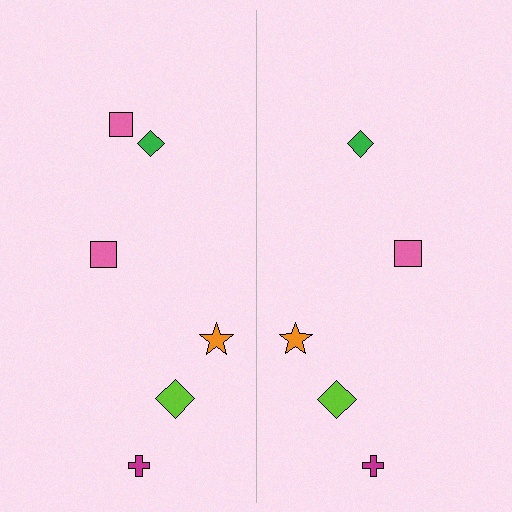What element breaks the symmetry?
A pink square is missing from the right side.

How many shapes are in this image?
There are 11 shapes in this image.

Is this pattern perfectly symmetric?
No, the pattern is not perfectly symmetric. A pink square is missing from the right side.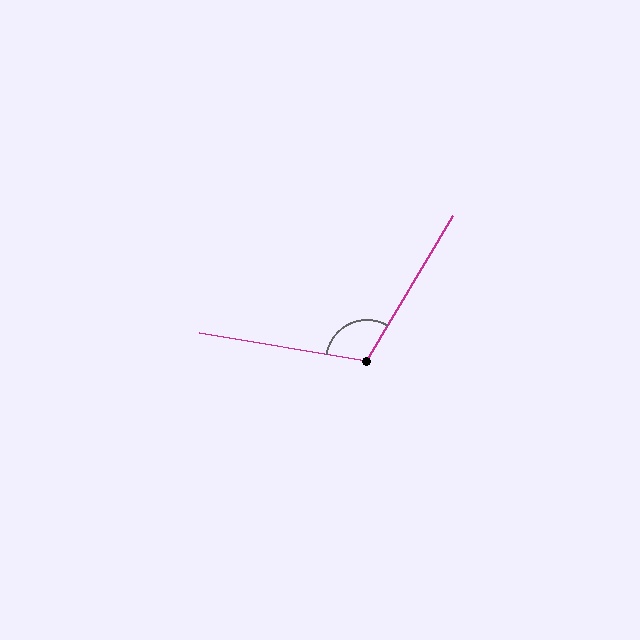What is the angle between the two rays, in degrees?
Approximately 111 degrees.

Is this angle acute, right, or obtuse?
It is obtuse.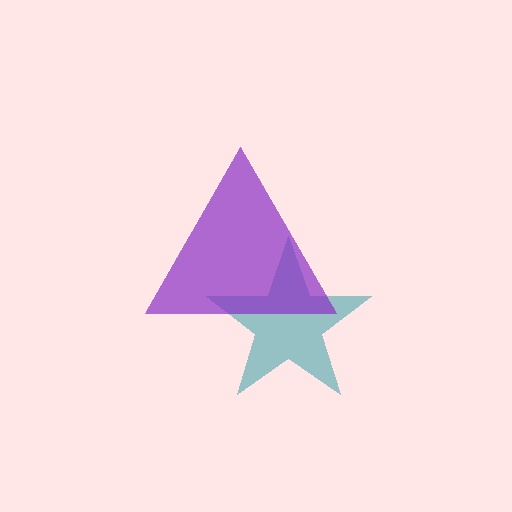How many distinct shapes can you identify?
There are 2 distinct shapes: a teal star, a purple triangle.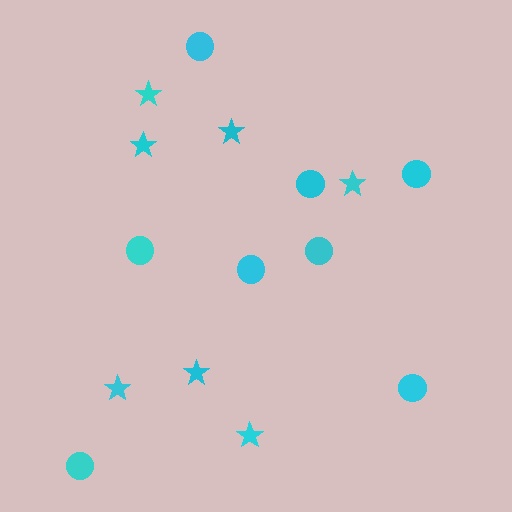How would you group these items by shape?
There are 2 groups: one group of stars (7) and one group of circles (8).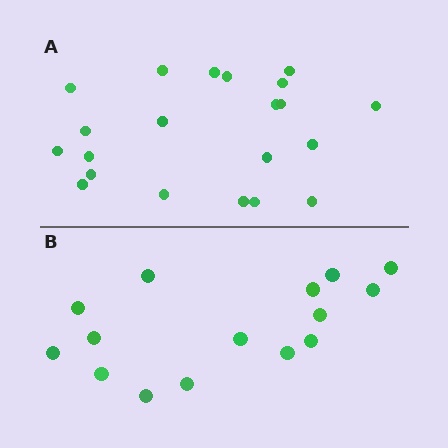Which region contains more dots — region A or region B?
Region A (the top region) has more dots.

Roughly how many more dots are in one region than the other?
Region A has about 6 more dots than region B.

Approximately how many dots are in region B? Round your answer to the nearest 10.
About 20 dots. (The exact count is 15, which rounds to 20.)